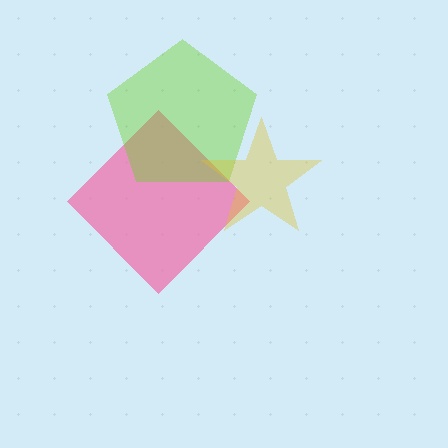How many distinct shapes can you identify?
There are 3 distinct shapes: a pink diamond, a lime pentagon, a yellow star.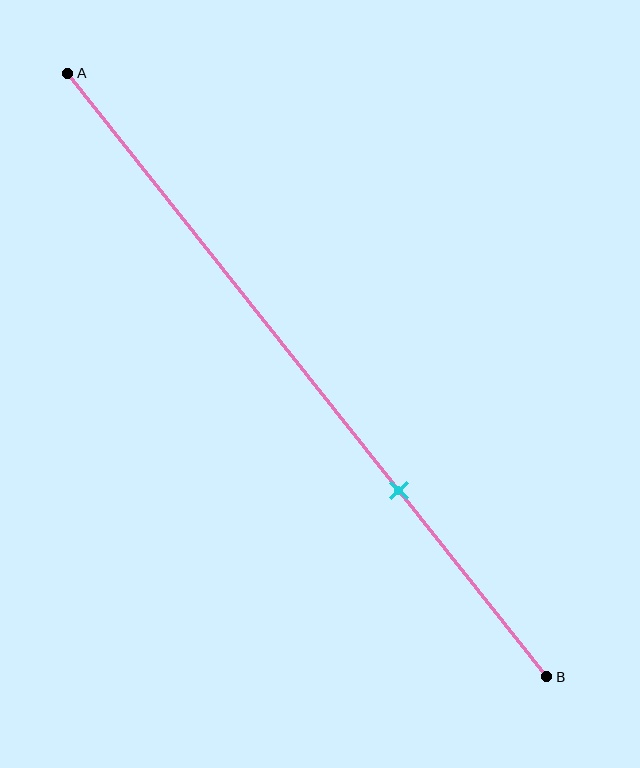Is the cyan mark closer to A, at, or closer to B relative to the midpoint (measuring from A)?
The cyan mark is closer to point B than the midpoint of segment AB.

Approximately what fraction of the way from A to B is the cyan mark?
The cyan mark is approximately 70% of the way from A to B.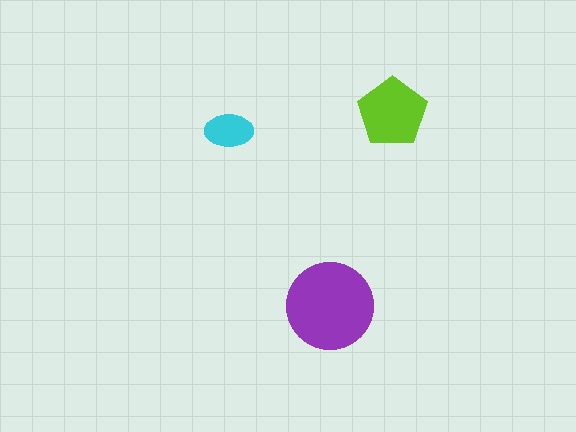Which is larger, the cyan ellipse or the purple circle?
The purple circle.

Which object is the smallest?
The cyan ellipse.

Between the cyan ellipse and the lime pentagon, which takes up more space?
The lime pentagon.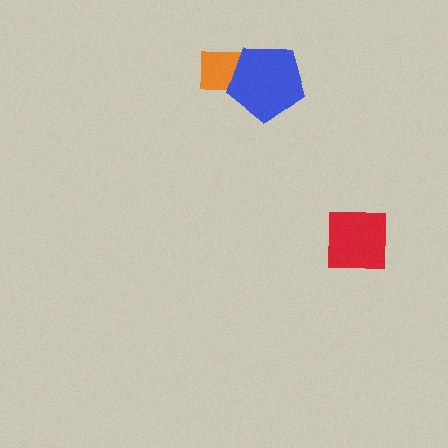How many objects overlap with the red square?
0 objects overlap with the red square.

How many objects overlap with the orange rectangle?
1 object overlaps with the orange rectangle.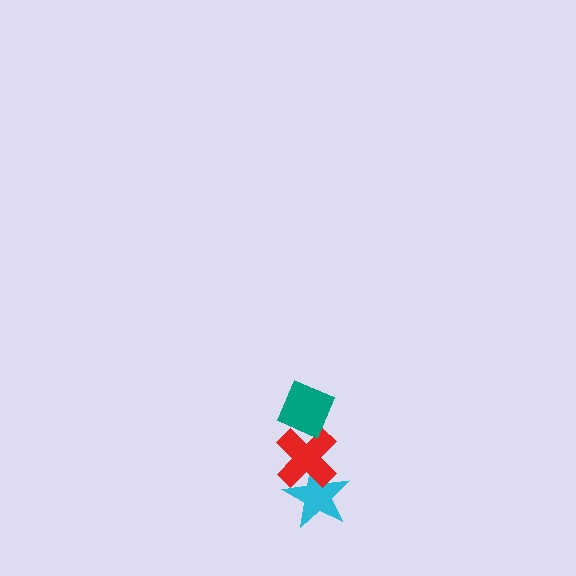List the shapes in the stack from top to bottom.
From top to bottom: the teal diamond, the red cross, the cyan star.